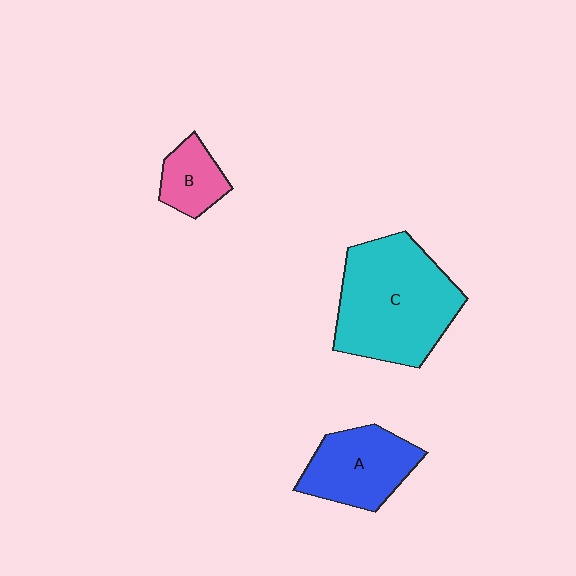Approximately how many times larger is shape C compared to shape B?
Approximately 3.2 times.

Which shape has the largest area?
Shape C (cyan).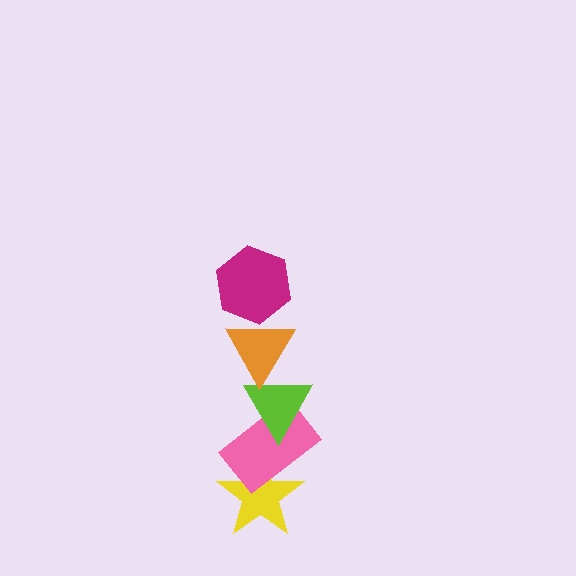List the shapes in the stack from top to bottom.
From top to bottom: the magenta hexagon, the orange triangle, the lime triangle, the pink rectangle, the yellow star.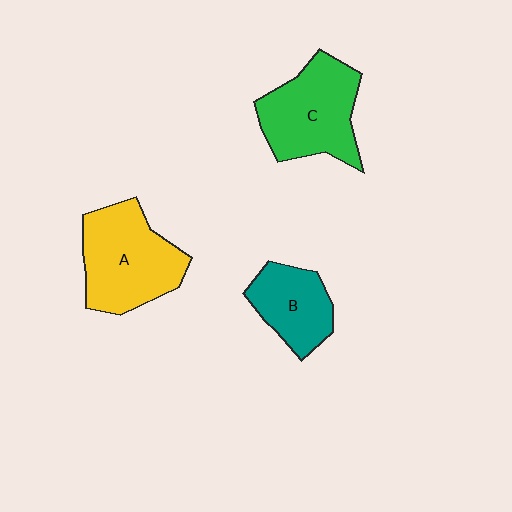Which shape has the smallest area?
Shape B (teal).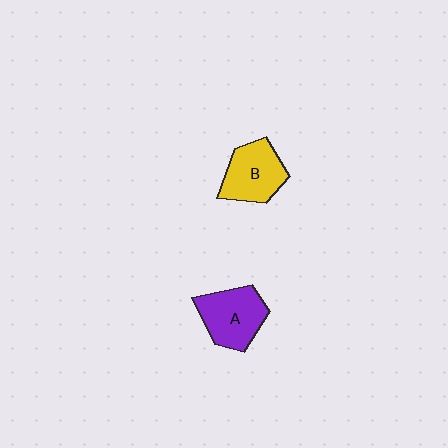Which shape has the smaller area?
Shape B (yellow).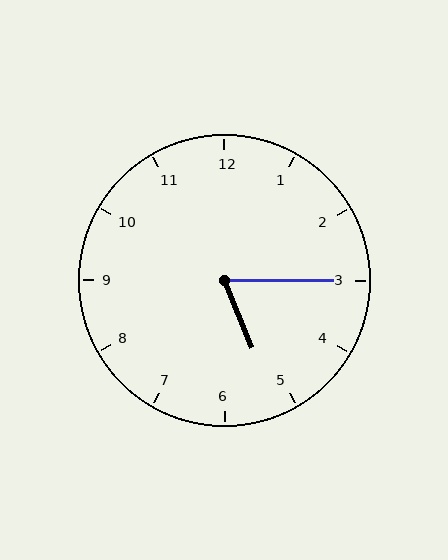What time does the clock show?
5:15.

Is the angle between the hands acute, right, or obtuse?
It is acute.